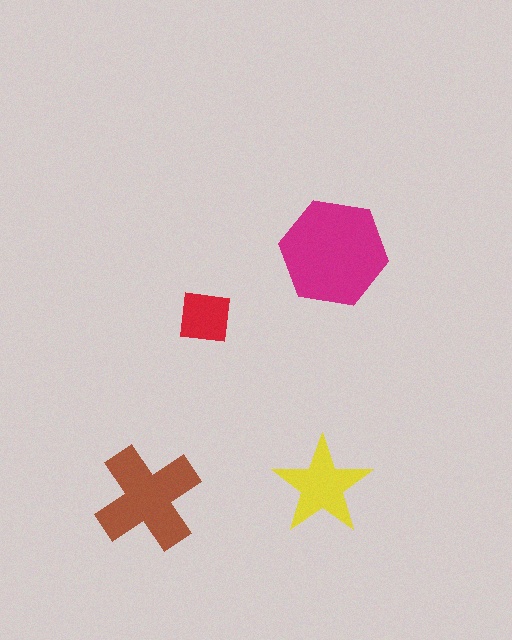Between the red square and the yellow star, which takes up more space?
The yellow star.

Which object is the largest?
The magenta hexagon.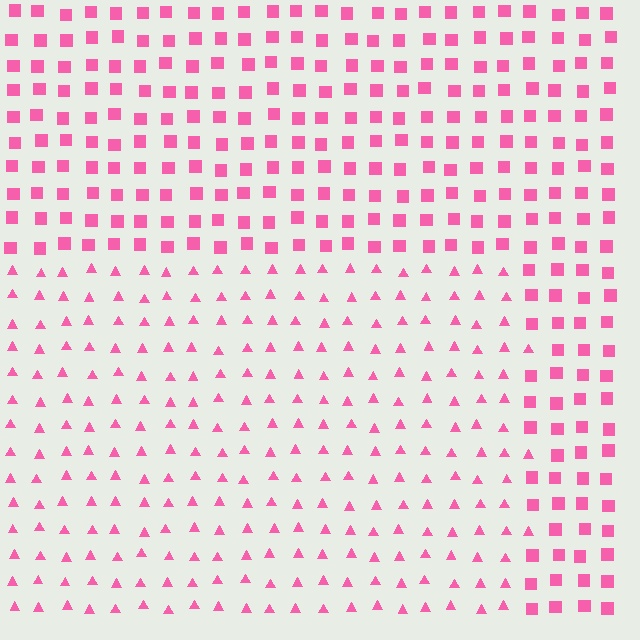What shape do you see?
I see a rectangle.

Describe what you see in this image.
The image is filled with small pink elements arranged in a uniform grid. A rectangle-shaped region contains triangles, while the surrounding area contains squares. The boundary is defined purely by the change in element shape.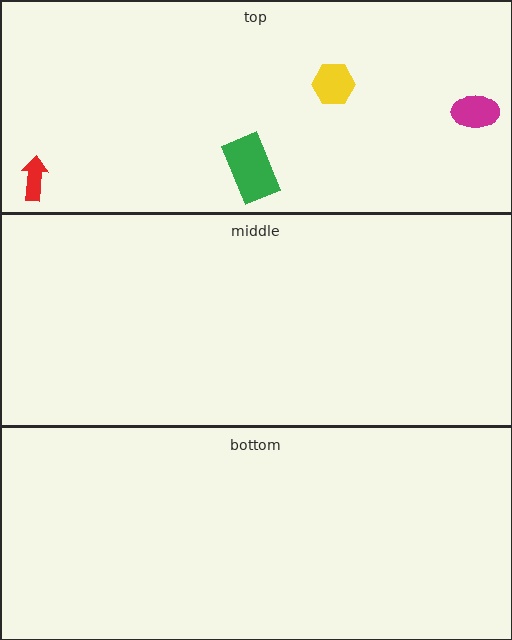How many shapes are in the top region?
4.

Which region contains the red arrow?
The top region.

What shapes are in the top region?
The yellow hexagon, the magenta ellipse, the green rectangle, the red arrow.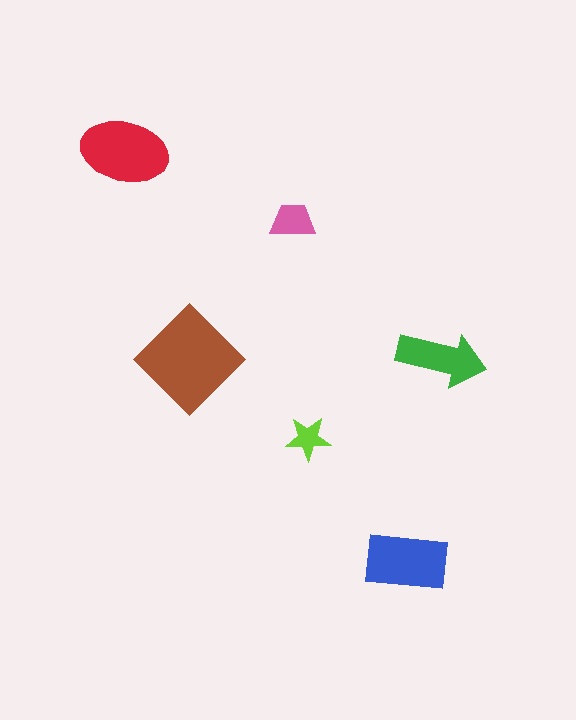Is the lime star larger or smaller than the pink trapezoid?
Smaller.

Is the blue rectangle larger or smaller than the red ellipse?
Smaller.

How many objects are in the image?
There are 6 objects in the image.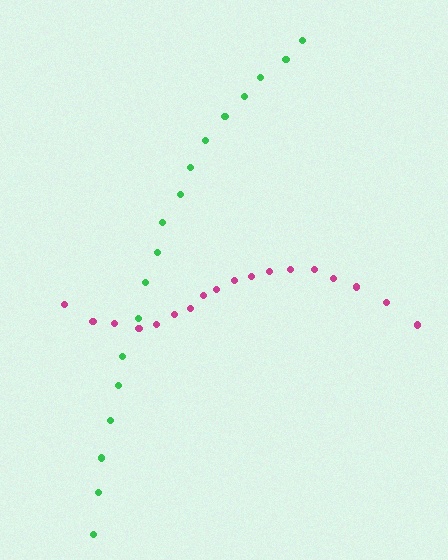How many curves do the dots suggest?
There are 2 distinct paths.